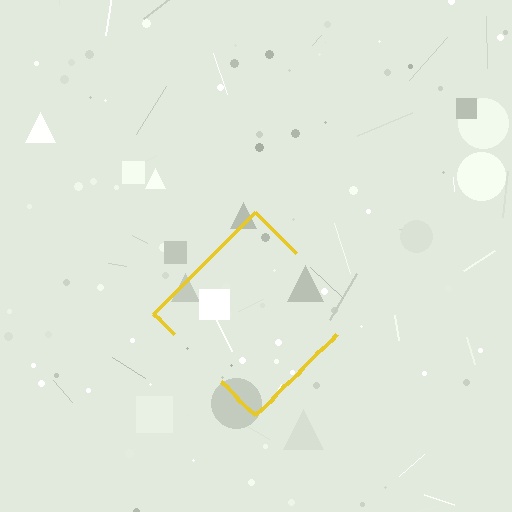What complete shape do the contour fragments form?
The contour fragments form a diamond.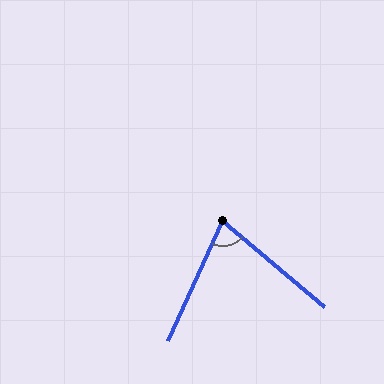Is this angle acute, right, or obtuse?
It is acute.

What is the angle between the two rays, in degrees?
Approximately 74 degrees.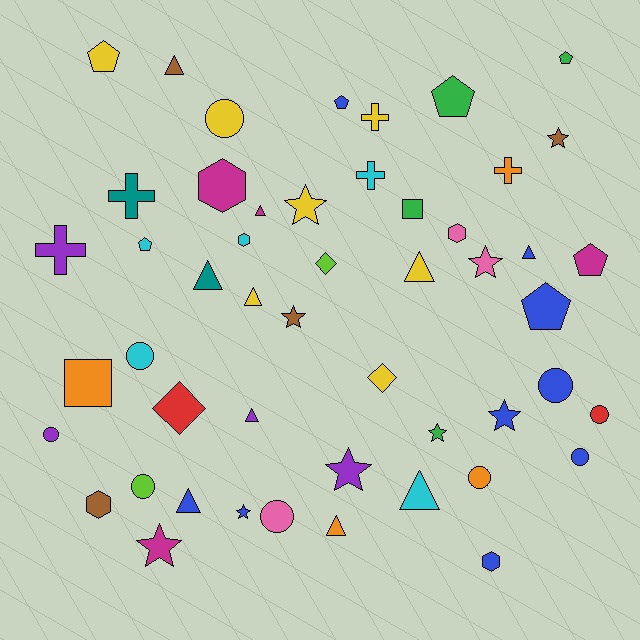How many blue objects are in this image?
There are 9 blue objects.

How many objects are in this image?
There are 50 objects.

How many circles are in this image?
There are 9 circles.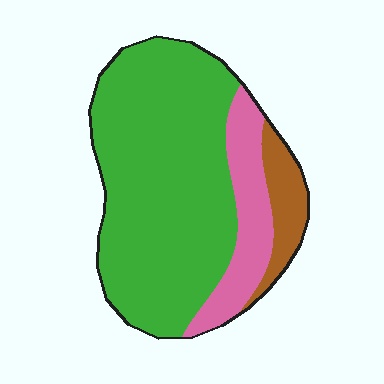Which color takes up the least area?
Brown, at roughly 10%.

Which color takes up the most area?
Green, at roughly 70%.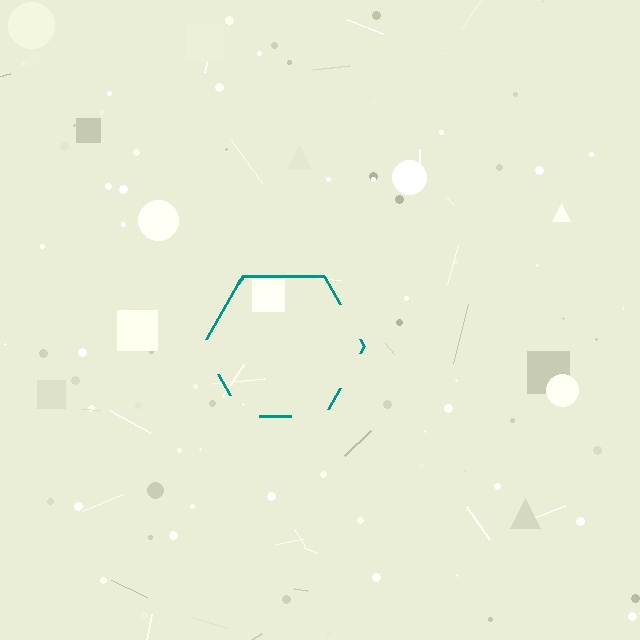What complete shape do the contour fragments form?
The contour fragments form a hexagon.